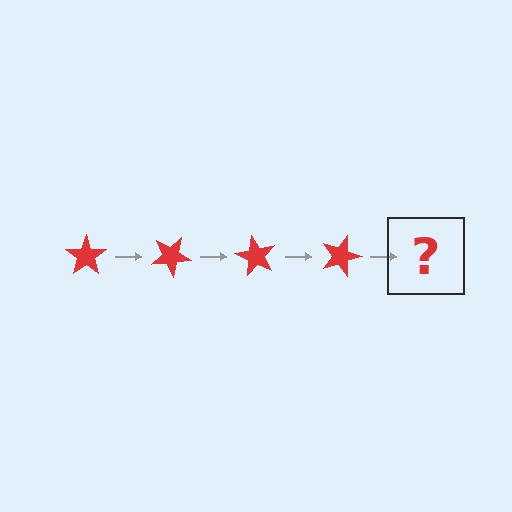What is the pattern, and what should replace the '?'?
The pattern is that the star rotates 30 degrees each step. The '?' should be a red star rotated 120 degrees.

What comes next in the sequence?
The next element should be a red star rotated 120 degrees.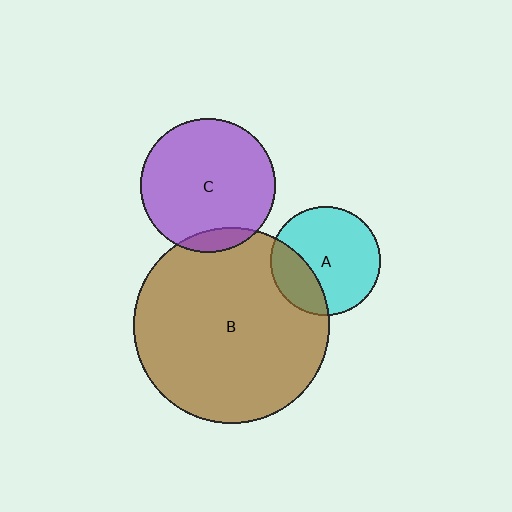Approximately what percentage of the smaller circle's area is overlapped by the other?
Approximately 10%.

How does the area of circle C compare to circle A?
Approximately 1.5 times.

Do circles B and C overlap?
Yes.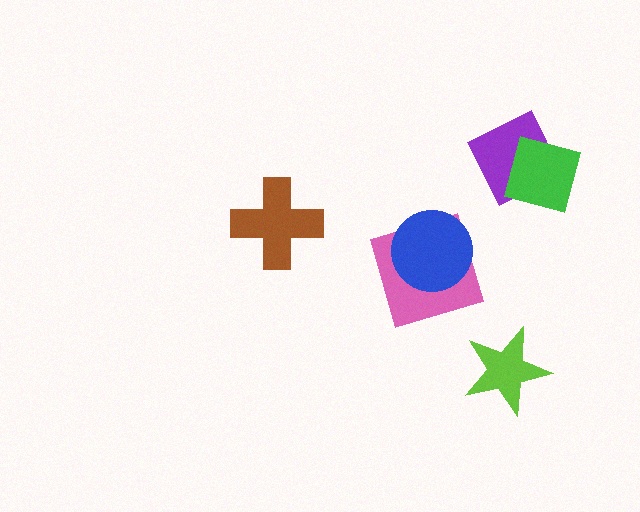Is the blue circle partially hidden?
No, no other shape covers it.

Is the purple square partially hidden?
Yes, it is partially covered by another shape.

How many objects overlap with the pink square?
1 object overlaps with the pink square.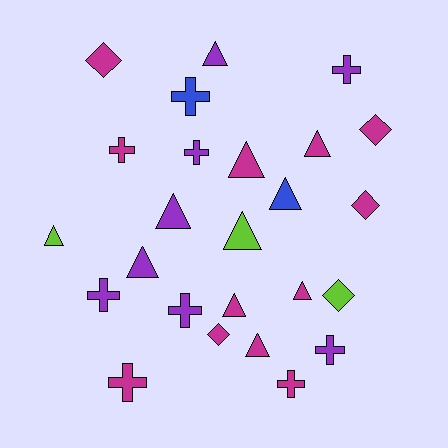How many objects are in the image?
There are 25 objects.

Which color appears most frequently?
Magenta, with 12 objects.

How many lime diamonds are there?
There is 1 lime diamond.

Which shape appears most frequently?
Triangle, with 11 objects.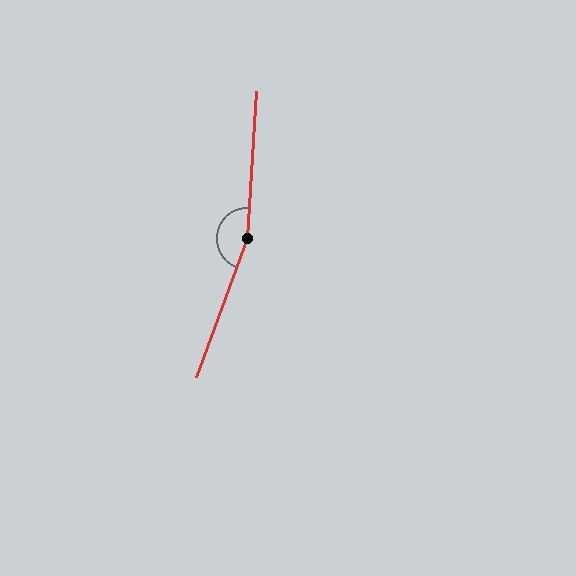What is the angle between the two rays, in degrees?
Approximately 164 degrees.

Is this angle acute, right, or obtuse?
It is obtuse.